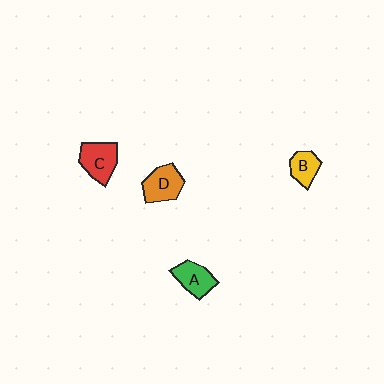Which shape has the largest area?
Shape C (red).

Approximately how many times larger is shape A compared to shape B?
Approximately 1.2 times.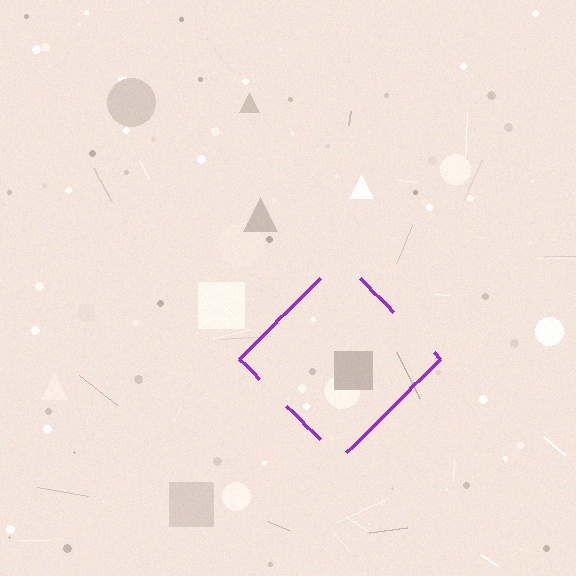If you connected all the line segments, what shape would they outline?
They would outline a diamond.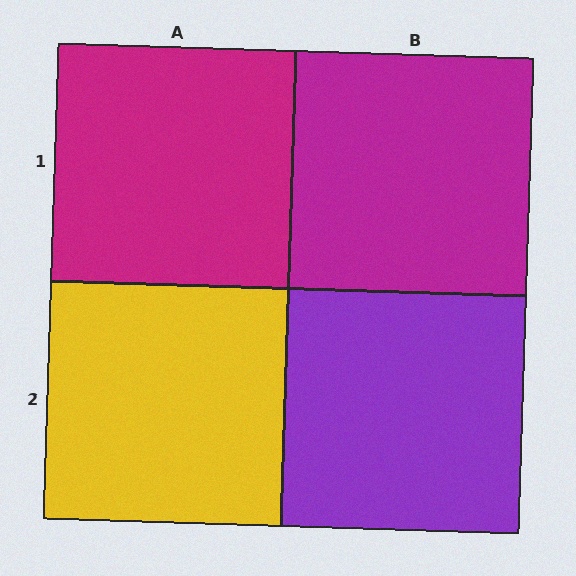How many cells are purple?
1 cell is purple.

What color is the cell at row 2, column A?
Yellow.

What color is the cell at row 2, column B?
Purple.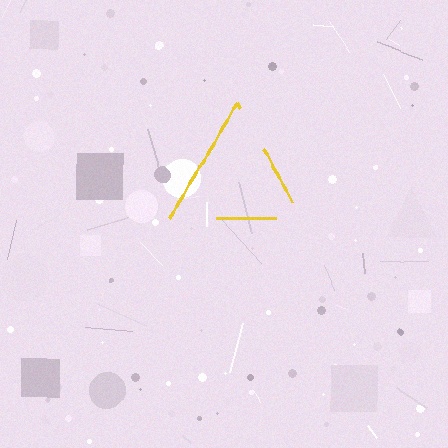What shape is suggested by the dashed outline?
The dashed outline suggests a triangle.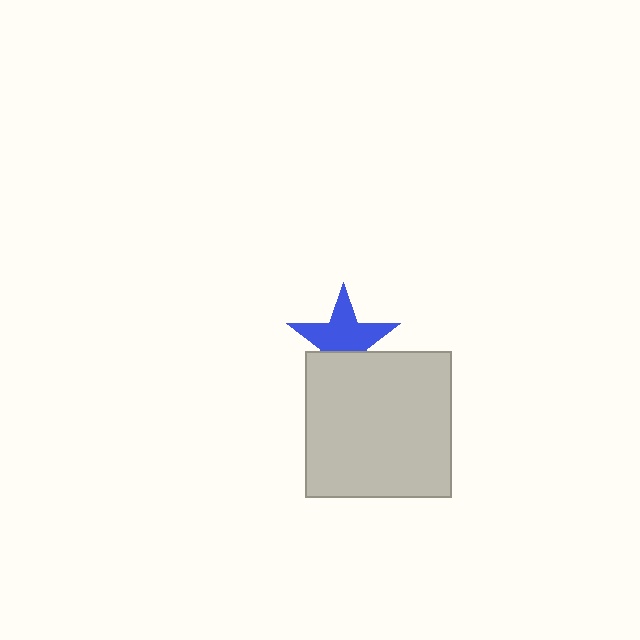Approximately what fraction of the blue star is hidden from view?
Roughly 35% of the blue star is hidden behind the light gray square.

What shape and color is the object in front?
The object in front is a light gray square.